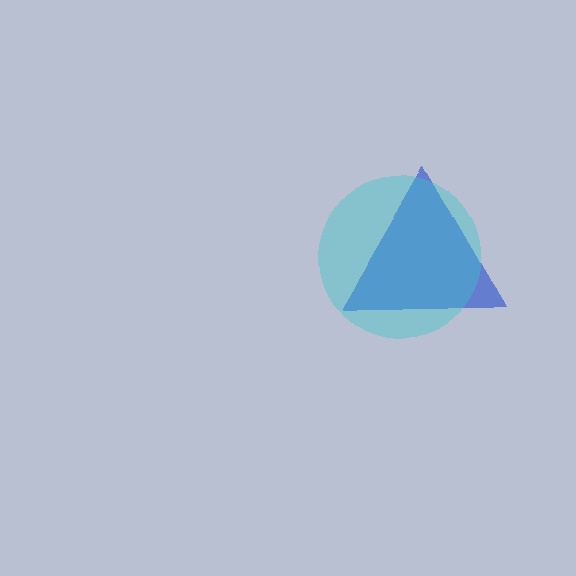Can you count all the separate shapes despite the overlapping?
Yes, there are 2 separate shapes.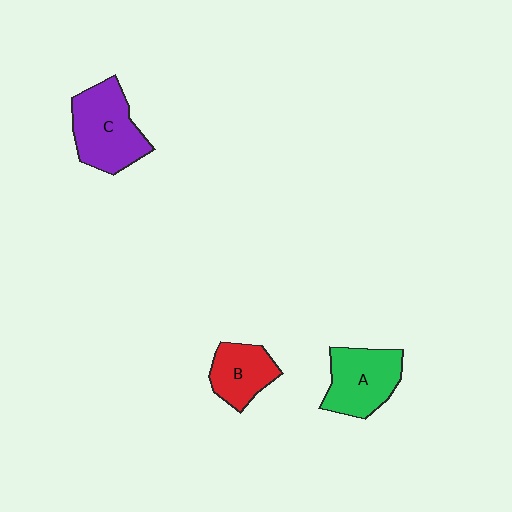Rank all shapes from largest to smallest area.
From largest to smallest: C (purple), A (green), B (red).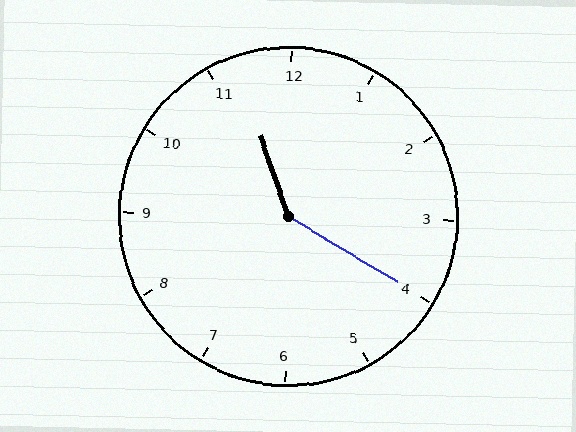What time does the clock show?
11:20.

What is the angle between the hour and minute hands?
Approximately 140 degrees.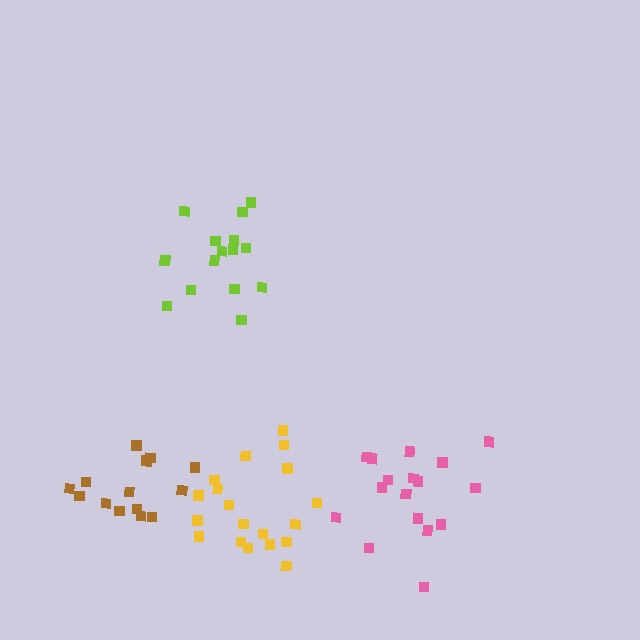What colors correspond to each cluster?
The clusters are colored: pink, brown, yellow, lime.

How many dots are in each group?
Group 1: 17 dots, Group 2: 14 dots, Group 3: 19 dots, Group 4: 15 dots (65 total).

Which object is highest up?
The lime cluster is topmost.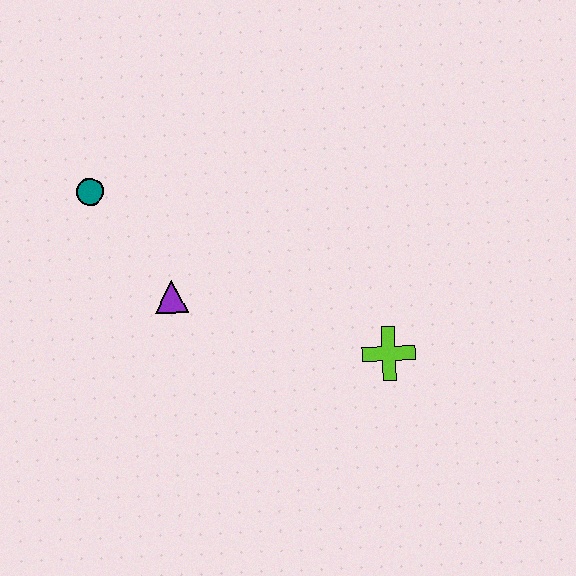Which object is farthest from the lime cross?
The teal circle is farthest from the lime cross.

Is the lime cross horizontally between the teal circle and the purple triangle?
No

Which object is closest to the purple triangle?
The teal circle is closest to the purple triangle.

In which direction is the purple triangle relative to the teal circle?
The purple triangle is below the teal circle.